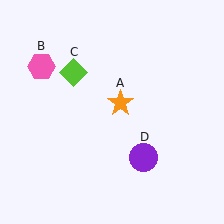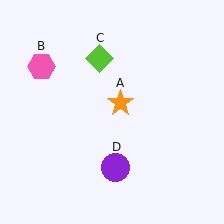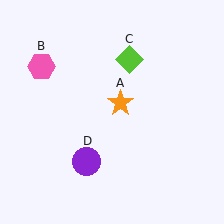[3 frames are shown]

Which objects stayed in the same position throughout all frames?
Orange star (object A) and pink hexagon (object B) remained stationary.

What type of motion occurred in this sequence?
The lime diamond (object C), purple circle (object D) rotated clockwise around the center of the scene.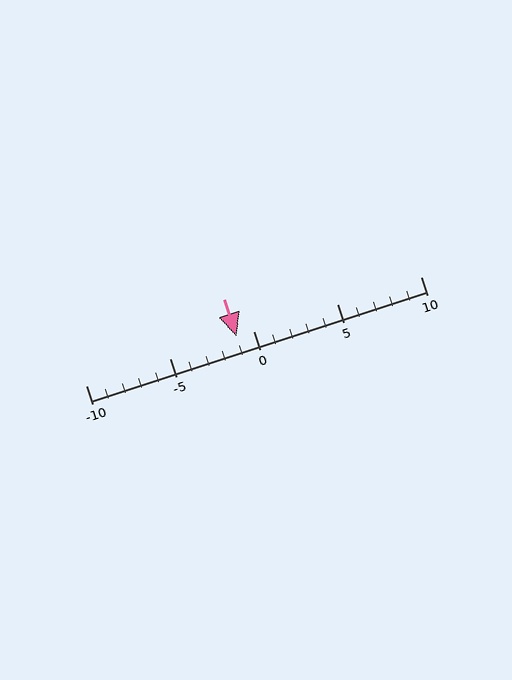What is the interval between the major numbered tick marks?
The major tick marks are spaced 5 units apart.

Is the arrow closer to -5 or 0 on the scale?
The arrow is closer to 0.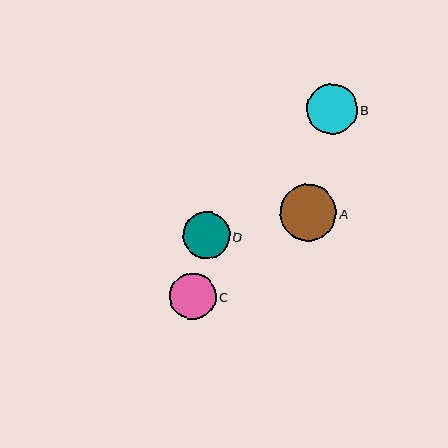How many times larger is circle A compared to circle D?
Circle A is approximately 1.2 times the size of circle D.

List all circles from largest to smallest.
From largest to smallest: A, B, D, C.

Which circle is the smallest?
Circle C is the smallest with a size of approximately 47 pixels.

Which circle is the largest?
Circle A is the largest with a size of approximately 56 pixels.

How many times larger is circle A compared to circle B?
Circle A is approximately 1.1 times the size of circle B.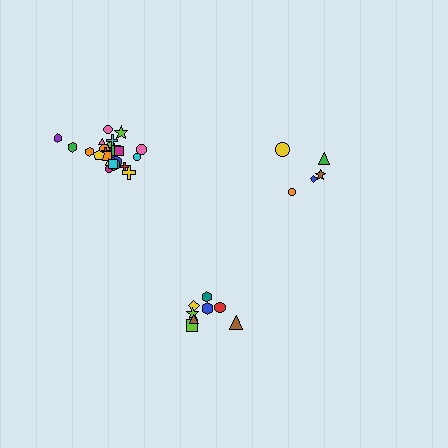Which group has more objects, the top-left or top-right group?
The top-left group.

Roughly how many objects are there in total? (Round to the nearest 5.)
Roughly 40 objects in total.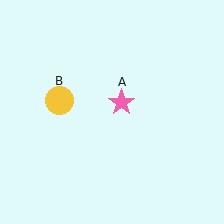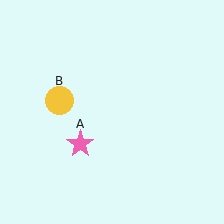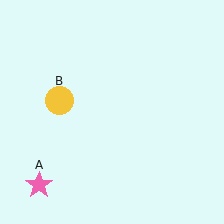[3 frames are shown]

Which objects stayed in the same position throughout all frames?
Yellow circle (object B) remained stationary.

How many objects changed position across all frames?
1 object changed position: pink star (object A).